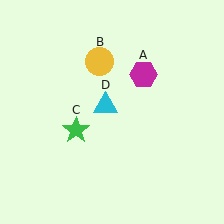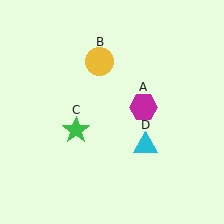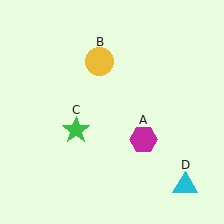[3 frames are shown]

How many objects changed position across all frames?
2 objects changed position: magenta hexagon (object A), cyan triangle (object D).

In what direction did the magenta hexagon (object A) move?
The magenta hexagon (object A) moved down.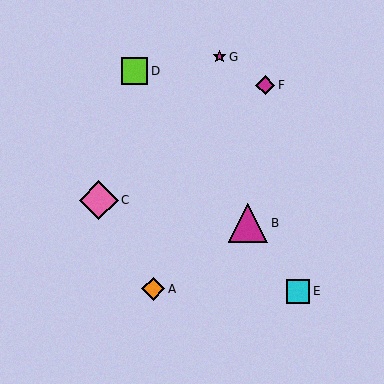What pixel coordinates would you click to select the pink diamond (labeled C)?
Click at (99, 200) to select the pink diamond C.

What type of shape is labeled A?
Shape A is an orange diamond.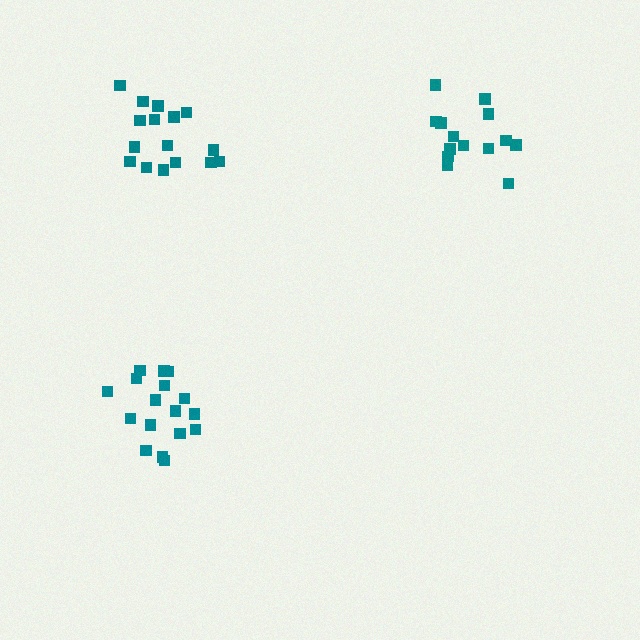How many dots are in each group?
Group 1: 17 dots, Group 2: 15 dots, Group 3: 16 dots (48 total).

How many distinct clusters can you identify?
There are 3 distinct clusters.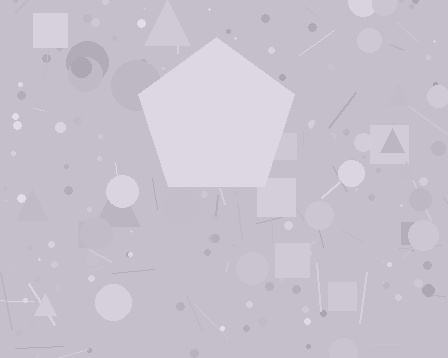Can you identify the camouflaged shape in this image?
The camouflaged shape is a pentagon.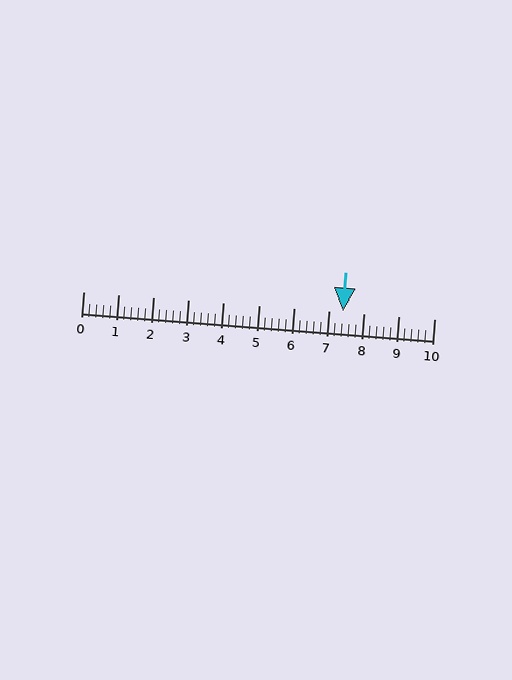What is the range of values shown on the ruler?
The ruler shows values from 0 to 10.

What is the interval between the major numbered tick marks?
The major tick marks are spaced 1 units apart.